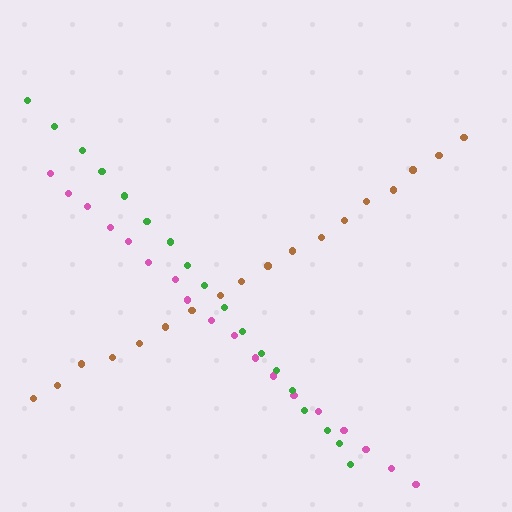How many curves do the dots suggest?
There are 3 distinct paths.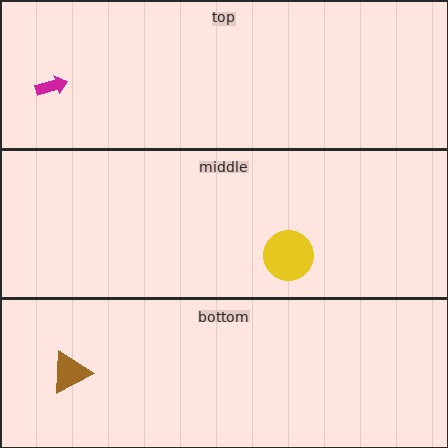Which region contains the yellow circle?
The middle region.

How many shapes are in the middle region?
1.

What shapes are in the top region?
The magenta arrow.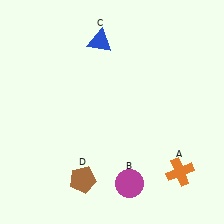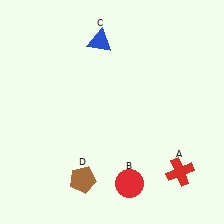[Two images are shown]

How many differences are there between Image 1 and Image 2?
There are 2 differences between the two images.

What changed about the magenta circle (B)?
In Image 1, B is magenta. In Image 2, it changed to red.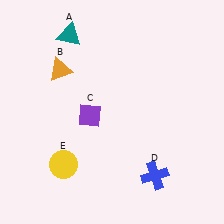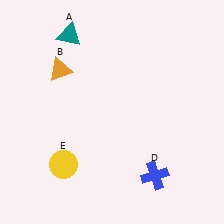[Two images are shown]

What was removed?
The purple diamond (C) was removed in Image 2.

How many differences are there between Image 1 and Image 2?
There is 1 difference between the two images.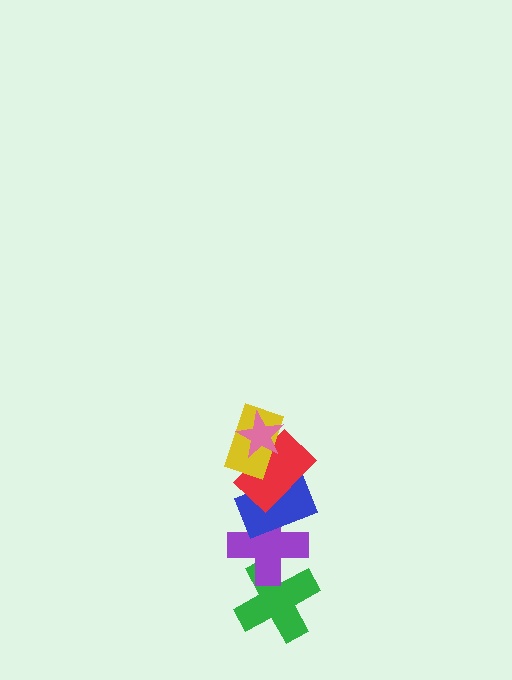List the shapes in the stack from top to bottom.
From top to bottom: the pink star, the yellow rectangle, the red rectangle, the blue rectangle, the purple cross, the green cross.